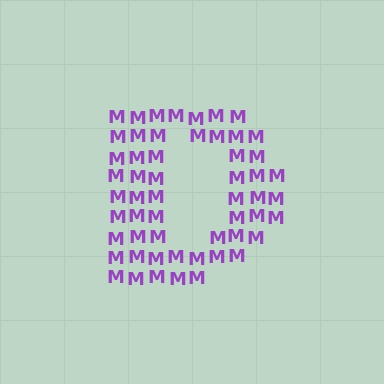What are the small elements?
The small elements are letter M's.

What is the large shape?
The large shape is the letter D.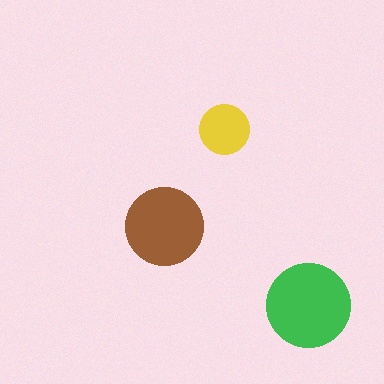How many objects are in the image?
There are 3 objects in the image.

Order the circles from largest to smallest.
the green one, the brown one, the yellow one.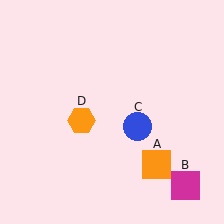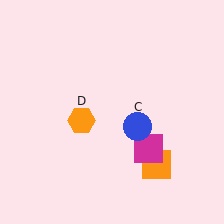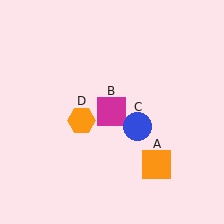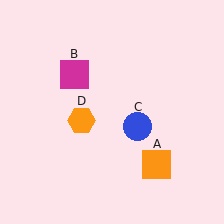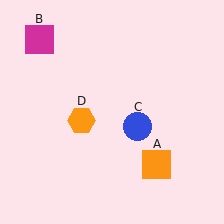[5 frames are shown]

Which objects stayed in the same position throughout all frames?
Orange square (object A) and blue circle (object C) and orange hexagon (object D) remained stationary.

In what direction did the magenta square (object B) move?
The magenta square (object B) moved up and to the left.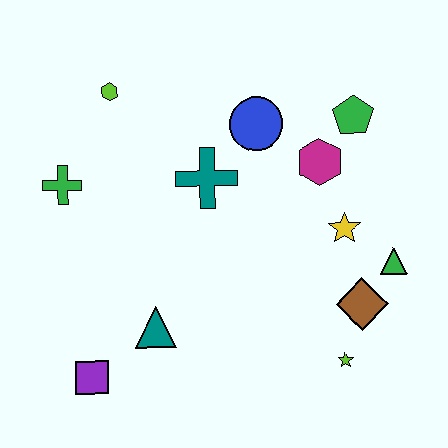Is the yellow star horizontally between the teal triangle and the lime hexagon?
No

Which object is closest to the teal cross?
The blue circle is closest to the teal cross.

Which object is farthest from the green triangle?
The green cross is farthest from the green triangle.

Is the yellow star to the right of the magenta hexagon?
Yes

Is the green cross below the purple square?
No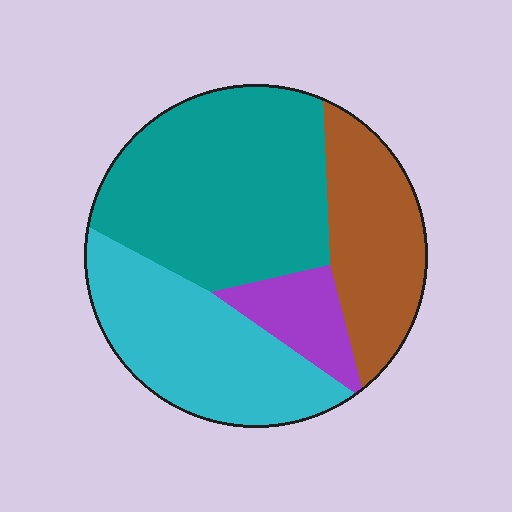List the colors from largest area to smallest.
From largest to smallest: teal, cyan, brown, purple.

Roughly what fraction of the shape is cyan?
Cyan covers roughly 30% of the shape.